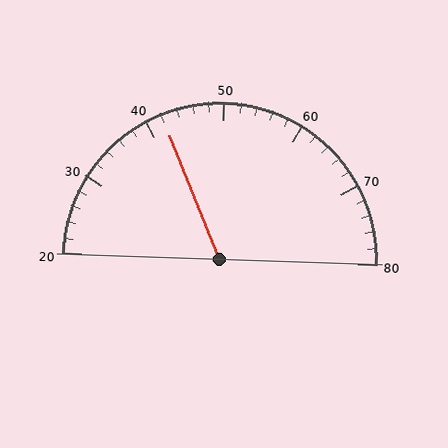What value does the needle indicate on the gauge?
The needle indicates approximately 42.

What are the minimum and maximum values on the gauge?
The gauge ranges from 20 to 80.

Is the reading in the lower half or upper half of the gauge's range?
The reading is in the lower half of the range (20 to 80).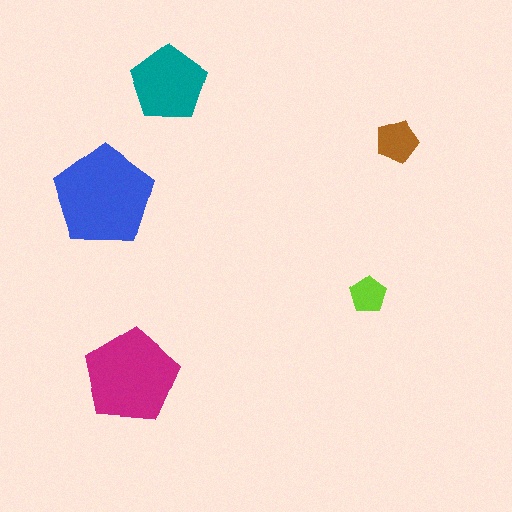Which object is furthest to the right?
The brown pentagon is rightmost.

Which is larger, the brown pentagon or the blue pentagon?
The blue one.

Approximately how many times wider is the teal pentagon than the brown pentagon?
About 2 times wider.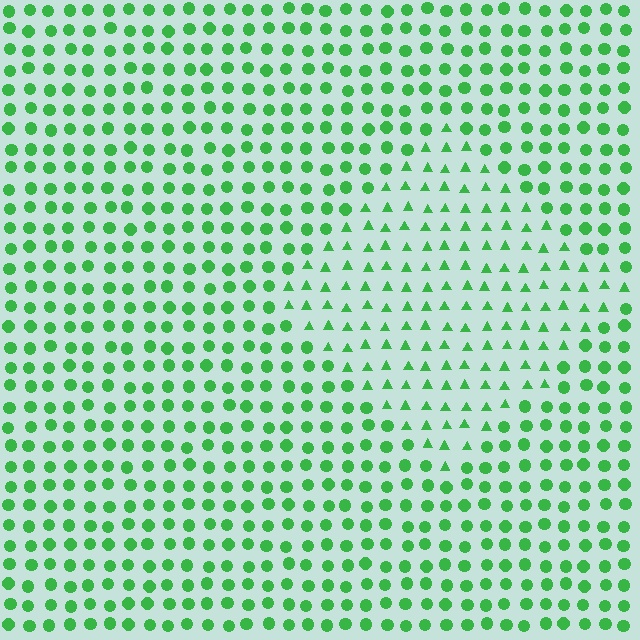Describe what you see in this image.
The image is filled with small green elements arranged in a uniform grid. A diamond-shaped region contains triangles, while the surrounding area contains circles. The boundary is defined purely by the change in element shape.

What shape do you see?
I see a diamond.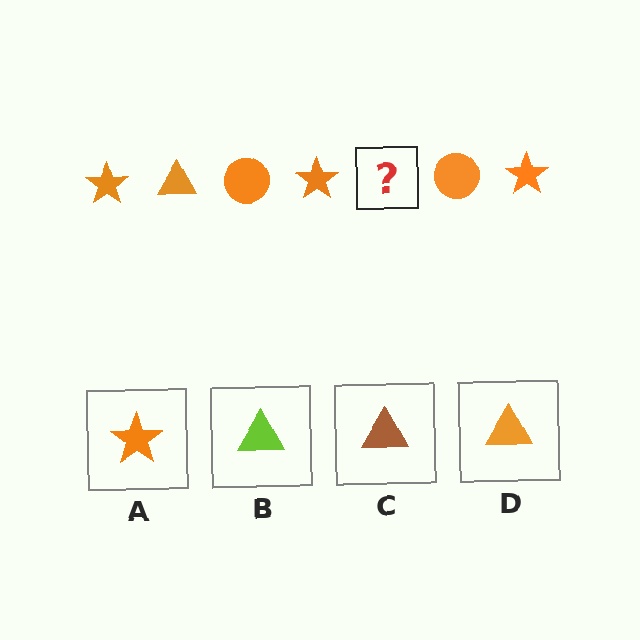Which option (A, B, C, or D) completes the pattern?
D.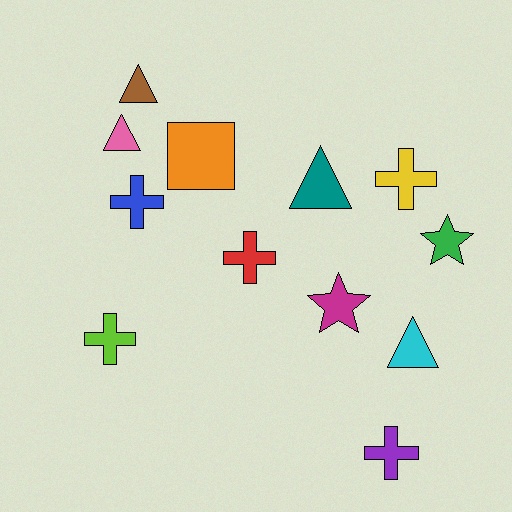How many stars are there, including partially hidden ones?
There are 2 stars.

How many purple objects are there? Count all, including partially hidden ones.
There is 1 purple object.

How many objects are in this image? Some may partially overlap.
There are 12 objects.